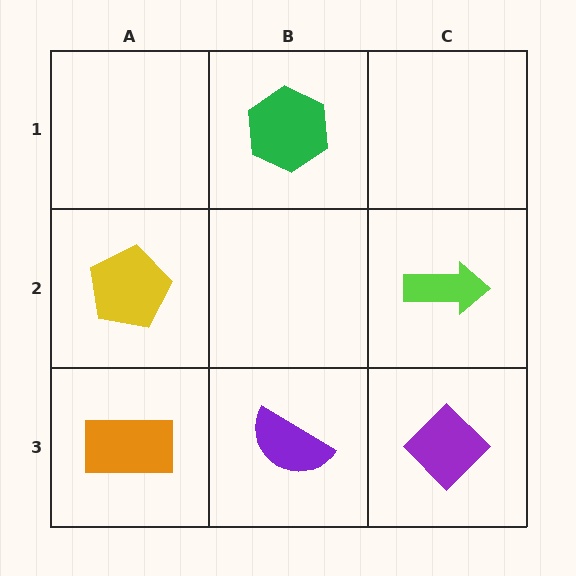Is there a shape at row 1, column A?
No, that cell is empty.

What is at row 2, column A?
A yellow pentagon.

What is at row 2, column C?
A lime arrow.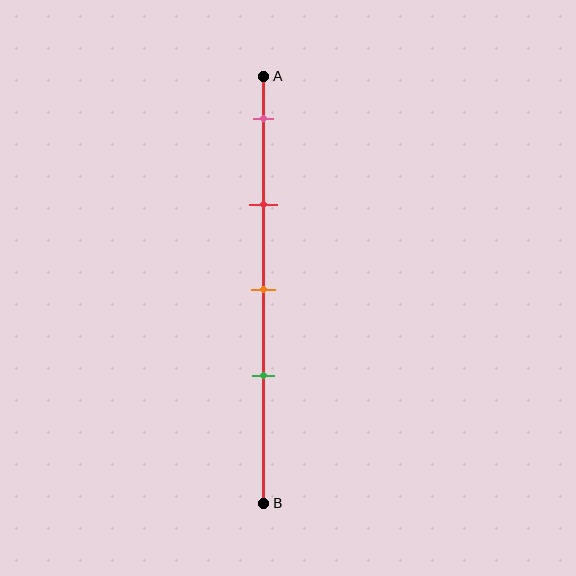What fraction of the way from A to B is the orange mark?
The orange mark is approximately 50% (0.5) of the way from A to B.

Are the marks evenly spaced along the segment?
Yes, the marks are approximately evenly spaced.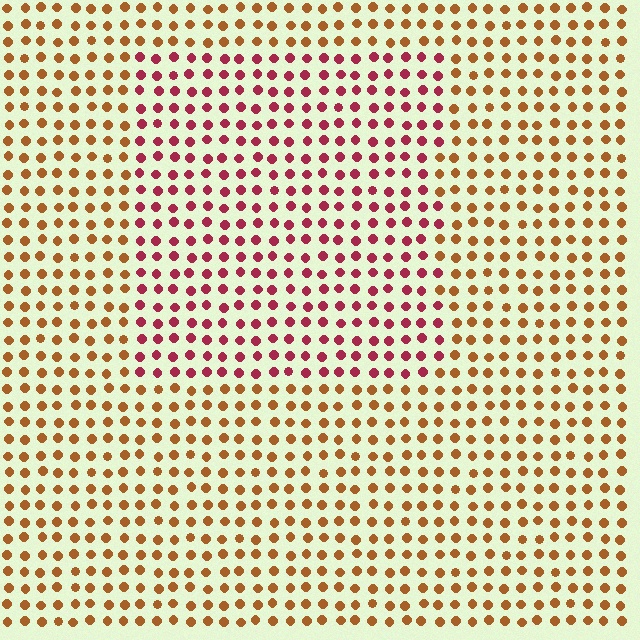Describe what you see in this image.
The image is filled with small brown elements in a uniform arrangement. A rectangle-shaped region is visible where the elements are tinted to a slightly different hue, forming a subtle color boundary.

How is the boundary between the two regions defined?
The boundary is defined purely by a slight shift in hue (about 44 degrees). Spacing, size, and orientation are identical on both sides.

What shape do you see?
I see a rectangle.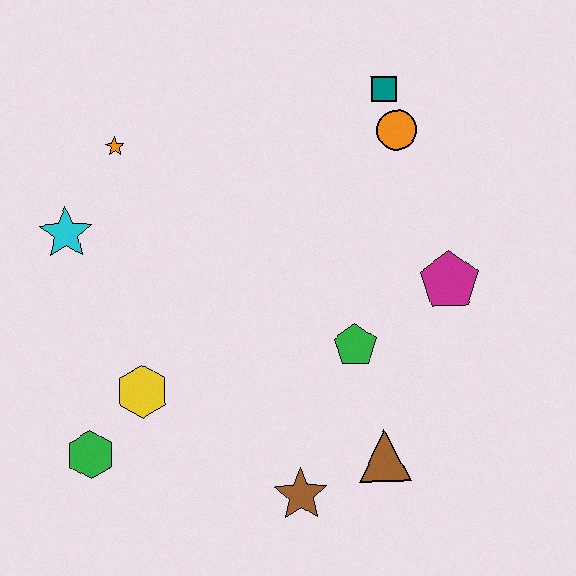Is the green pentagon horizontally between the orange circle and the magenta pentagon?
No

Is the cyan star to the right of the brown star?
No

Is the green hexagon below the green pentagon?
Yes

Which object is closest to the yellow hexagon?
The green hexagon is closest to the yellow hexagon.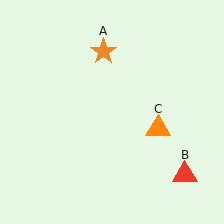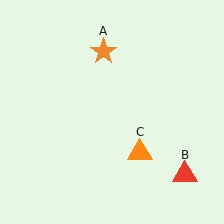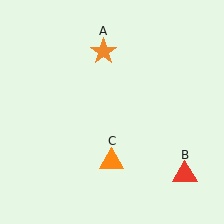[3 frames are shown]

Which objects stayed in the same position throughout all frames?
Orange star (object A) and red triangle (object B) remained stationary.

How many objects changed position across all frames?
1 object changed position: orange triangle (object C).